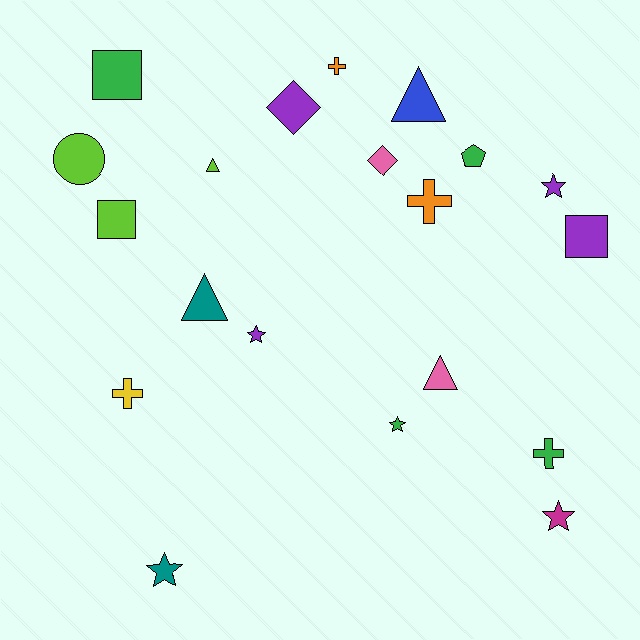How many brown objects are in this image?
There are no brown objects.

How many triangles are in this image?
There are 4 triangles.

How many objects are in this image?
There are 20 objects.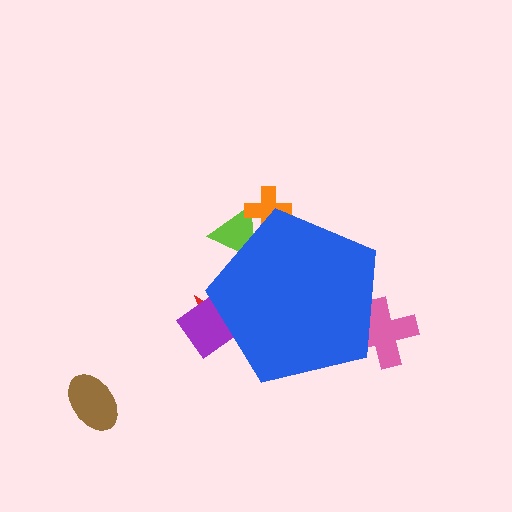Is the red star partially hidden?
Yes, the red star is partially hidden behind the blue pentagon.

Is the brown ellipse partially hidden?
No, the brown ellipse is fully visible.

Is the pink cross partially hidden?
Yes, the pink cross is partially hidden behind the blue pentagon.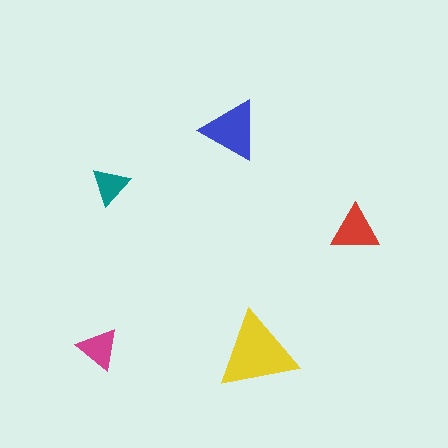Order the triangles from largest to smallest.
the yellow one, the blue one, the red one, the magenta one, the teal one.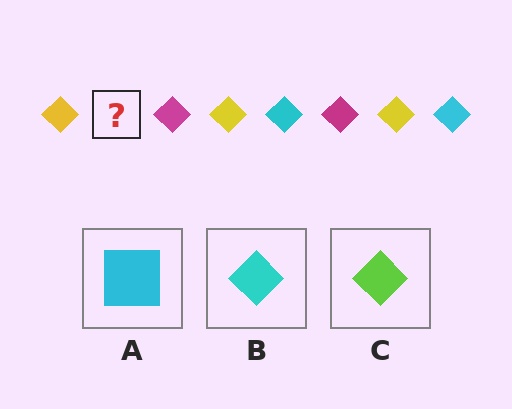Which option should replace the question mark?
Option B.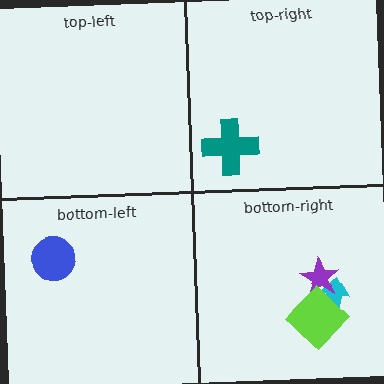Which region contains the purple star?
The bottom-right region.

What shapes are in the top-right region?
The teal cross.